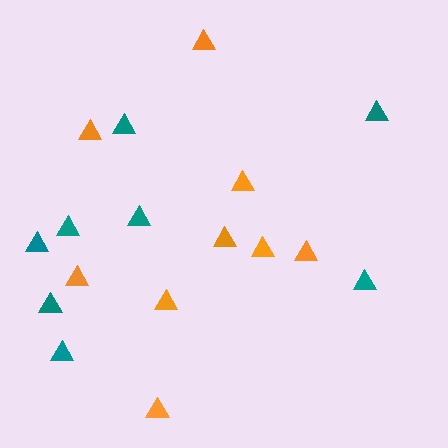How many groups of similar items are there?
There are 2 groups: one group of orange triangles (9) and one group of teal triangles (8).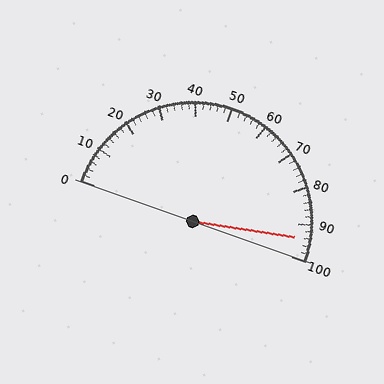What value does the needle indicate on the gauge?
The needle indicates approximately 94.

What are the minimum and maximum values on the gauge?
The gauge ranges from 0 to 100.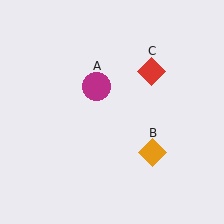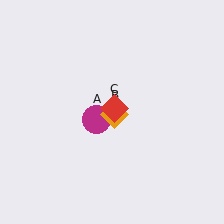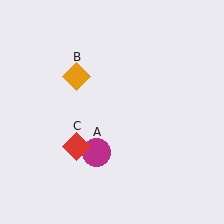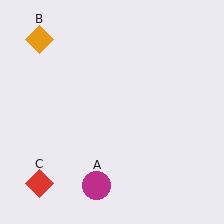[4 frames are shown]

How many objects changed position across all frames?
3 objects changed position: magenta circle (object A), orange diamond (object B), red diamond (object C).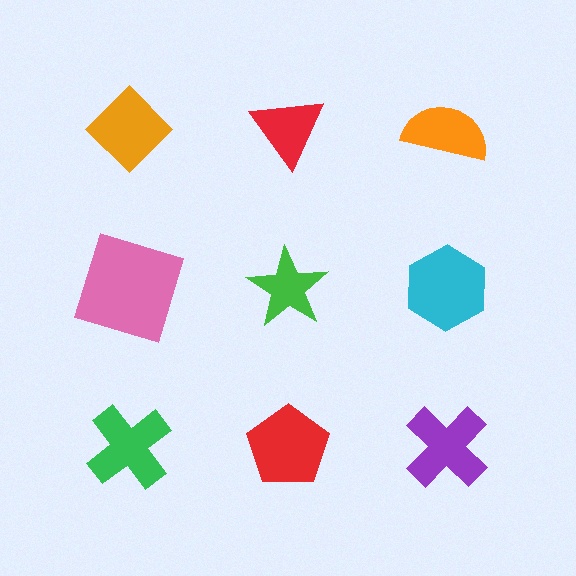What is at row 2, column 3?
A cyan hexagon.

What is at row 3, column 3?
A purple cross.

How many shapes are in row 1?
3 shapes.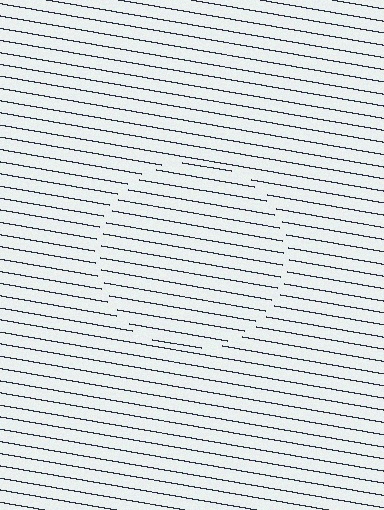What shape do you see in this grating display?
An illusory circle. The interior of the shape contains the same grating, shifted by half a period — the contour is defined by the phase discontinuity where line-ends from the inner and outer gratings abut.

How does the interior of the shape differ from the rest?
The interior of the shape contains the same grating, shifted by half a period — the contour is defined by the phase discontinuity where line-ends from the inner and outer gratings abut.